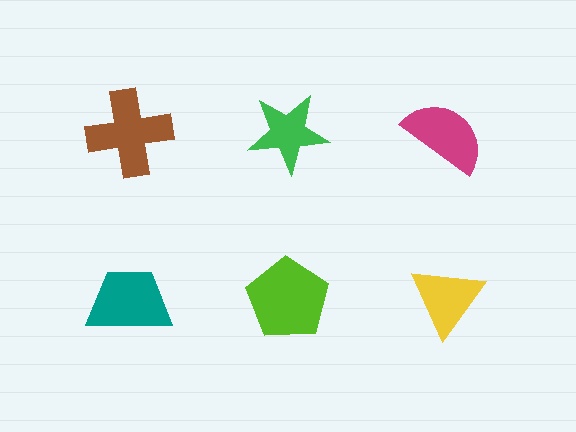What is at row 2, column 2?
A lime pentagon.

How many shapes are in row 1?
3 shapes.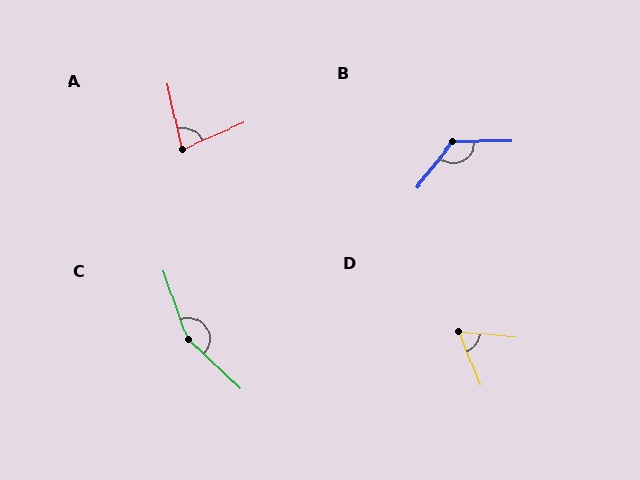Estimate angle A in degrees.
Approximately 79 degrees.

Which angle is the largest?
C, at approximately 153 degrees.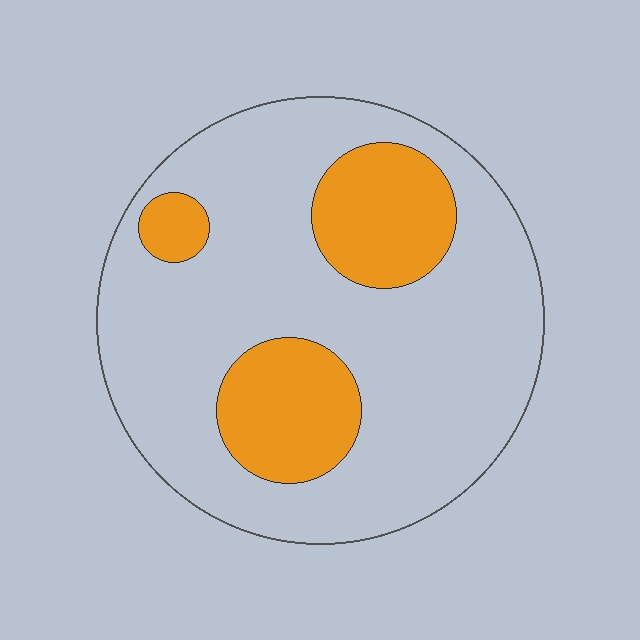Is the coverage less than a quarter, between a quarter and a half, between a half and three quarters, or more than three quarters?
Less than a quarter.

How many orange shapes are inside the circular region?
3.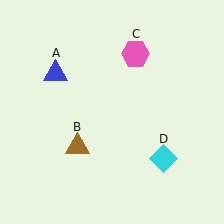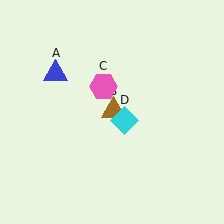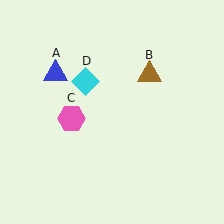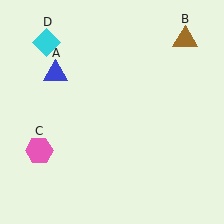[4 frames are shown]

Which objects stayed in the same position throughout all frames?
Blue triangle (object A) remained stationary.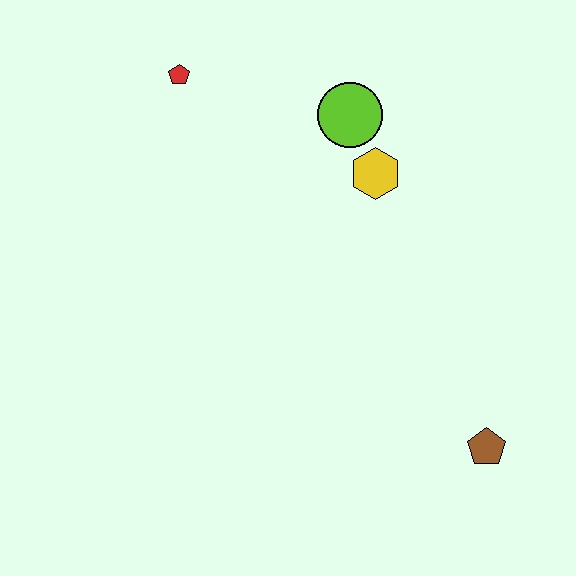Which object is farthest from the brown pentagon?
The red pentagon is farthest from the brown pentagon.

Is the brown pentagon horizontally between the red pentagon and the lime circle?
No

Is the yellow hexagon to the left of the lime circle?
No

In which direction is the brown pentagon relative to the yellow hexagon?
The brown pentagon is below the yellow hexagon.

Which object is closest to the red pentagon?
The lime circle is closest to the red pentagon.